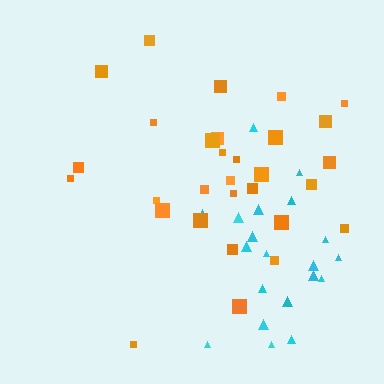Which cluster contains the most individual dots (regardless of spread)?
Orange (30).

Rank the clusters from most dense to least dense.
cyan, orange.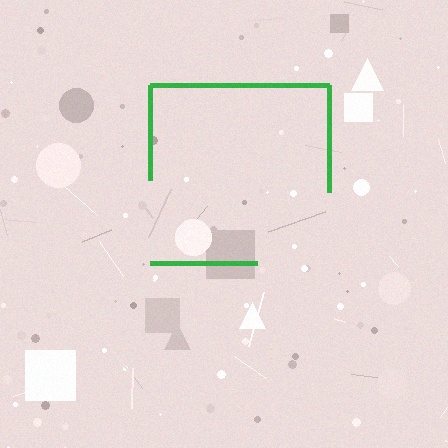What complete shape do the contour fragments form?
The contour fragments form a square.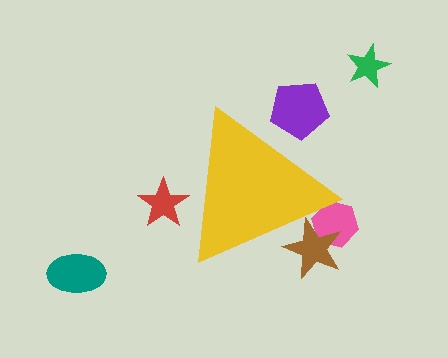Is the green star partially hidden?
No, the green star is fully visible.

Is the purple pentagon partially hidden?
Yes, the purple pentagon is partially hidden behind the yellow triangle.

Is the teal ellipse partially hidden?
No, the teal ellipse is fully visible.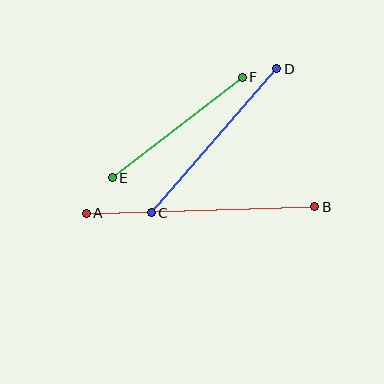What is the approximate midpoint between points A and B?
The midpoint is at approximately (201, 210) pixels.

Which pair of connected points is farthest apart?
Points A and B are farthest apart.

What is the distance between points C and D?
The distance is approximately 191 pixels.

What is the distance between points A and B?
The distance is approximately 229 pixels.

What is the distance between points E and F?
The distance is approximately 164 pixels.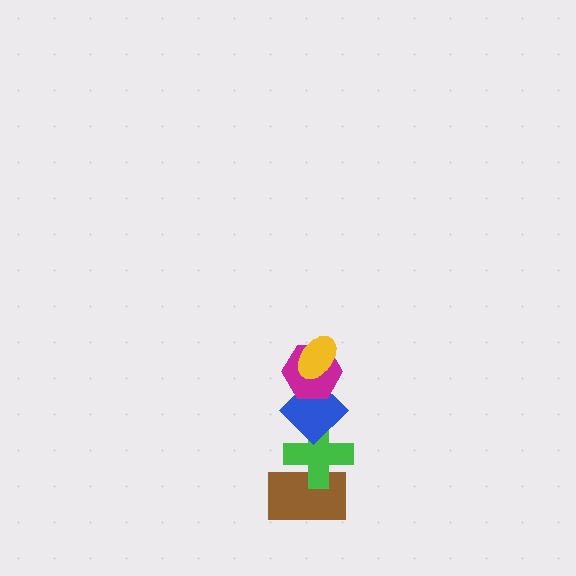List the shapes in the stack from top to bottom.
From top to bottom: the yellow ellipse, the magenta hexagon, the blue diamond, the green cross, the brown rectangle.